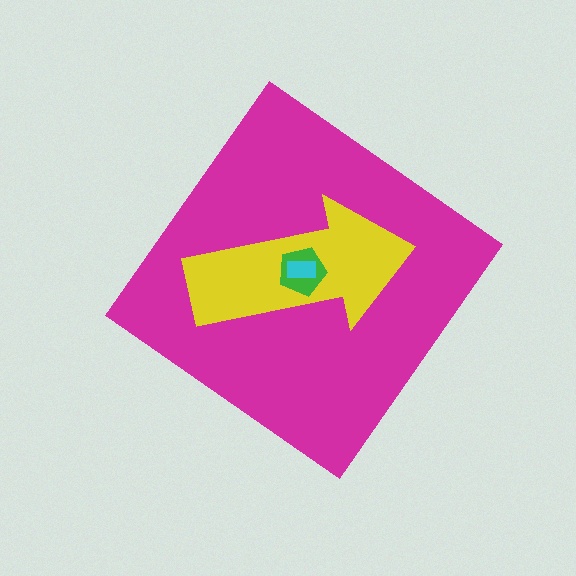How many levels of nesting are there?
4.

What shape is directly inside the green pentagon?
The cyan rectangle.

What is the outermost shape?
The magenta diamond.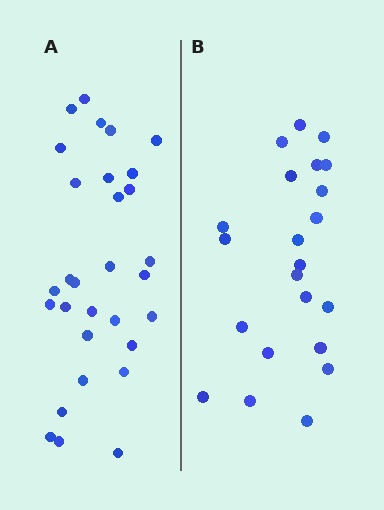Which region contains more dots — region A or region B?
Region A (the left region) has more dots.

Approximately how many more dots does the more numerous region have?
Region A has roughly 8 or so more dots than region B.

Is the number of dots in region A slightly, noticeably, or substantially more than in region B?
Region A has noticeably more, but not dramatically so. The ratio is roughly 1.4 to 1.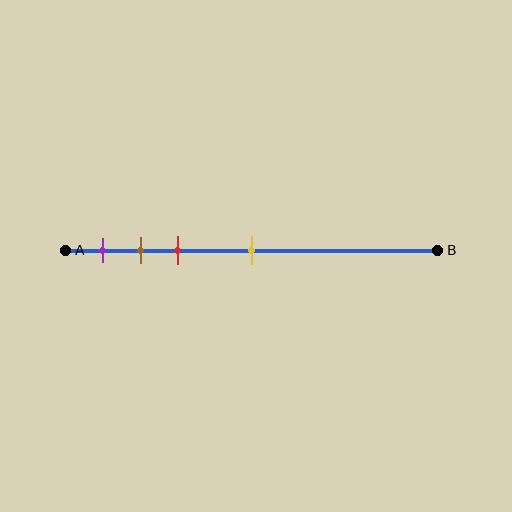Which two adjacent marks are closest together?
The brown and red marks are the closest adjacent pair.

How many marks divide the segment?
There are 4 marks dividing the segment.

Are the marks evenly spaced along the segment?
No, the marks are not evenly spaced.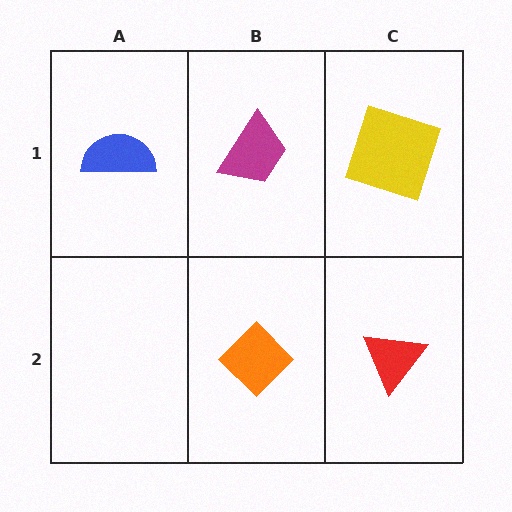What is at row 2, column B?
An orange diamond.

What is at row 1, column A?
A blue semicircle.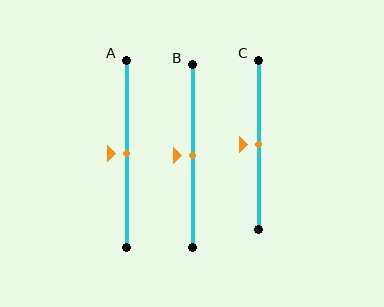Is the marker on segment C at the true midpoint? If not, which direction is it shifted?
Yes, the marker on segment C is at the true midpoint.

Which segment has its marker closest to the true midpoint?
Segment A has its marker closest to the true midpoint.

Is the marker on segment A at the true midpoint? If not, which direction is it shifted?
Yes, the marker on segment A is at the true midpoint.